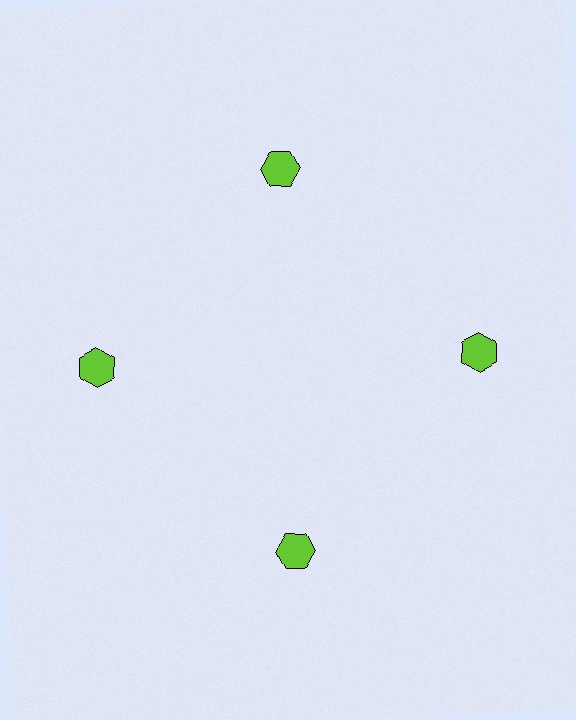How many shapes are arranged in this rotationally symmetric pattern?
There are 4 shapes, arranged in 4 groups of 1.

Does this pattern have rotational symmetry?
Yes, this pattern has 4-fold rotational symmetry. It looks the same after rotating 90 degrees around the center.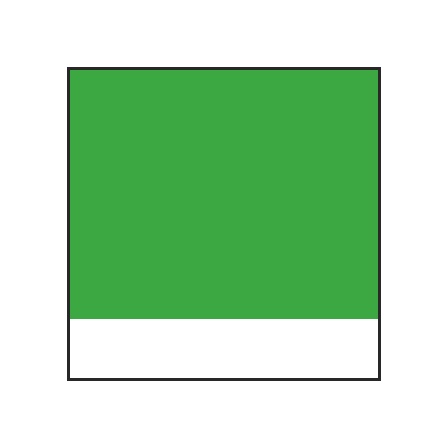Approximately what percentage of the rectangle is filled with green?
Approximately 80%.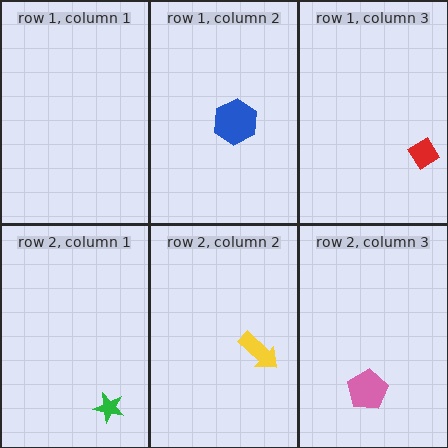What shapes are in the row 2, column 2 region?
The yellow arrow.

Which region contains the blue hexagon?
The row 1, column 2 region.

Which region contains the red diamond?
The row 1, column 3 region.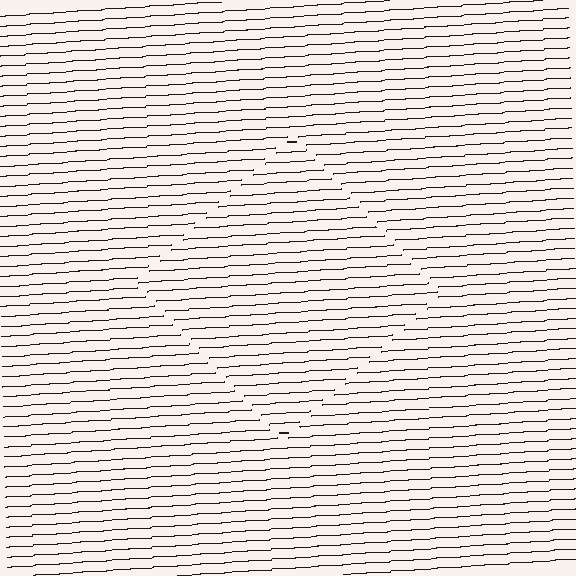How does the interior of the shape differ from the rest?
The interior of the shape contains the same grating, shifted by half a period — the contour is defined by the phase discontinuity where line-ends from the inner and outer gratings abut.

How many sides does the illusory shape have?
4 sides — the line-ends trace a square.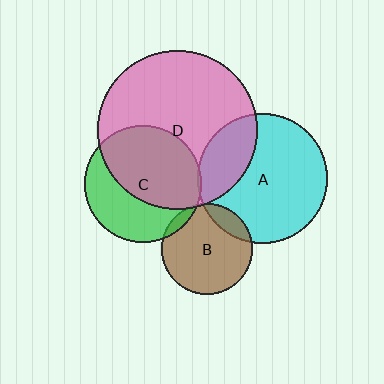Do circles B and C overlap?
Yes.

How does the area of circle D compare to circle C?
Approximately 1.9 times.